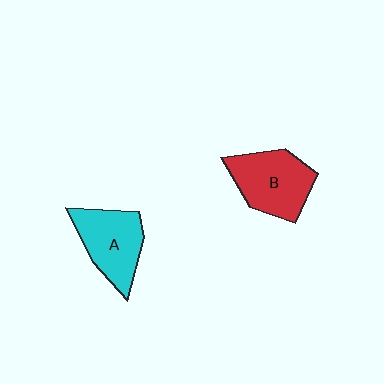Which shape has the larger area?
Shape B (red).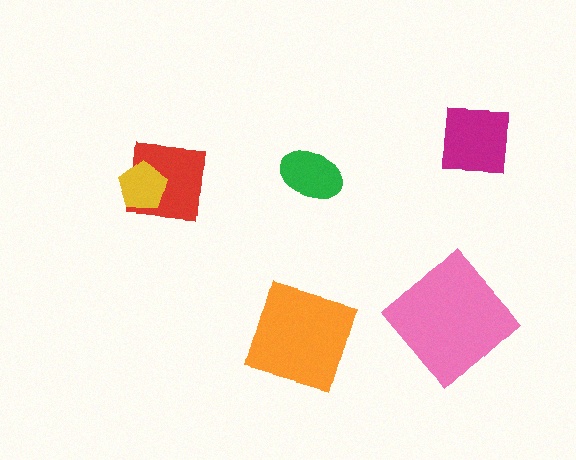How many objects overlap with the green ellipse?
0 objects overlap with the green ellipse.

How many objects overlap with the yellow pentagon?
1 object overlaps with the yellow pentagon.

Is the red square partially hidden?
Yes, it is partially covered by another shape.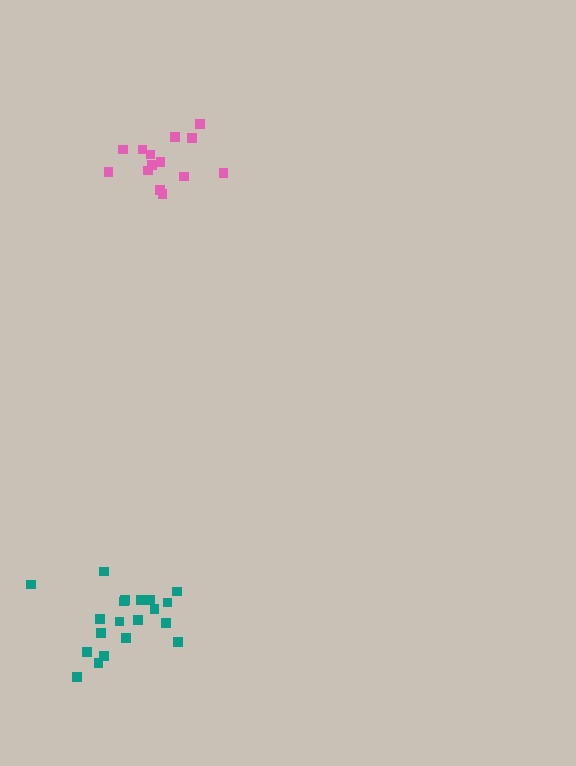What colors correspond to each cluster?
The clusters are colored: pink, teal.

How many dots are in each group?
Group 1: 14 dots, Group 2: 20 dots (34 total).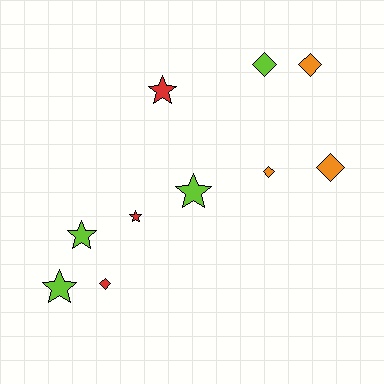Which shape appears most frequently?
Diamond, with 5 objects.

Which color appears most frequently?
Lime, with 4 objects.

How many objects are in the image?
There are 10 objects.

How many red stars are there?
There are 2 red stars.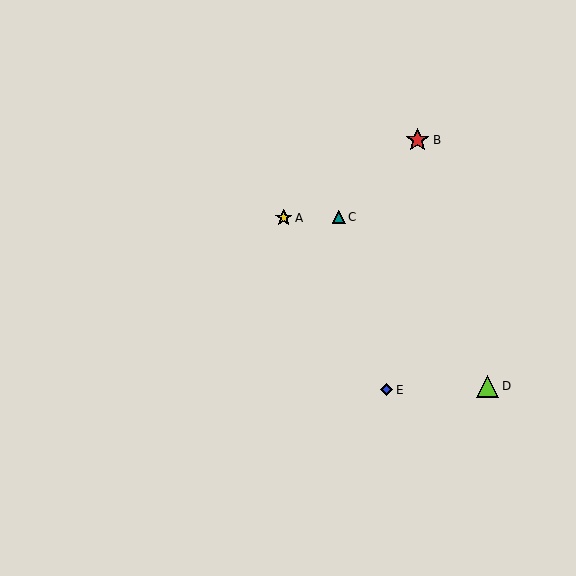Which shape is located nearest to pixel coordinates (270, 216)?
The yellow star (labeled A) at (284, 218) is nearest to that location.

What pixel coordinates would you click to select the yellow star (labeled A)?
Click at (284, 218) to select the yellow star A.